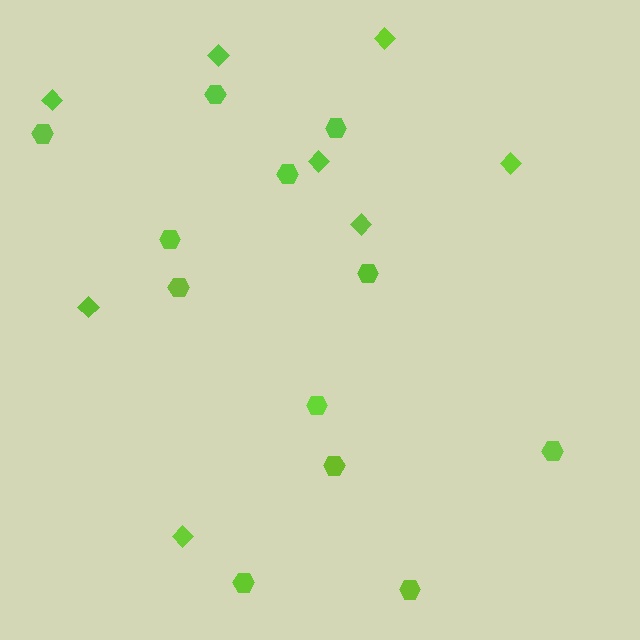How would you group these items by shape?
There are 2 groups: one group of hexagons (12) and one group of diamonds (8).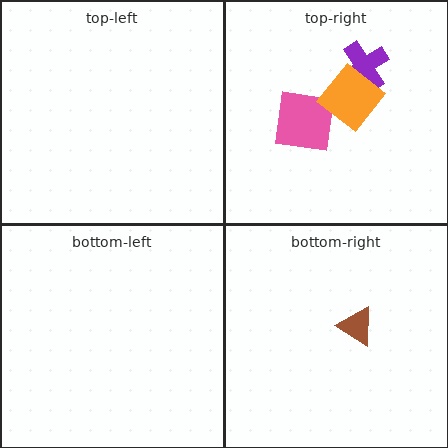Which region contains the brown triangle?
The bottom-right region.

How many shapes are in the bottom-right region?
1.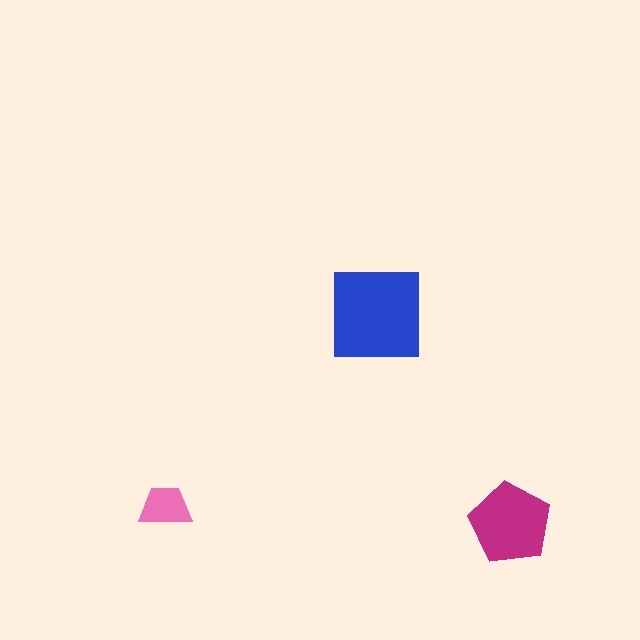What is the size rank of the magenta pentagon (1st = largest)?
2nd.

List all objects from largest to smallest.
The blue square, the magenta pentagon, the pink trapezoid.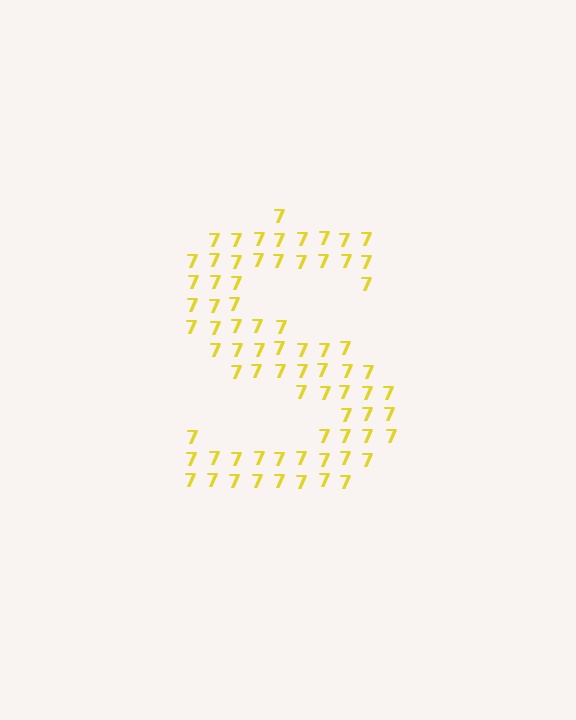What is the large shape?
The large shape is the letter S.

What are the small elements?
The small elements are digit 7's.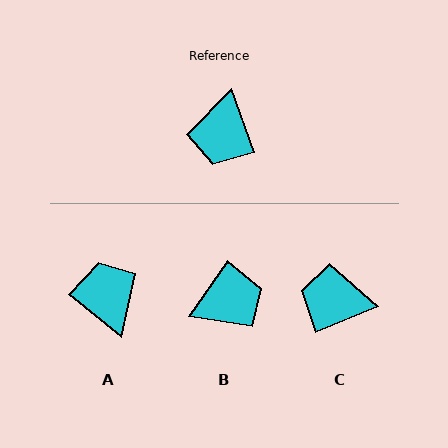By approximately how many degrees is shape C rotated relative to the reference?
Approximately 87 degrees clockwise.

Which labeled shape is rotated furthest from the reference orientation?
A, about 149 degrees away.